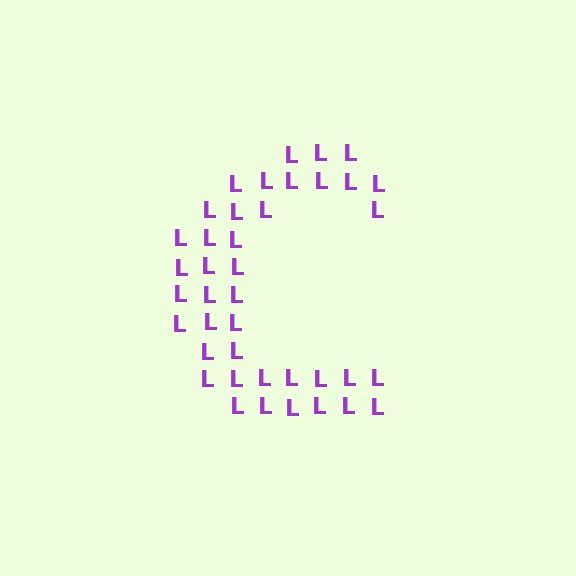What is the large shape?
The large shape is the letter C.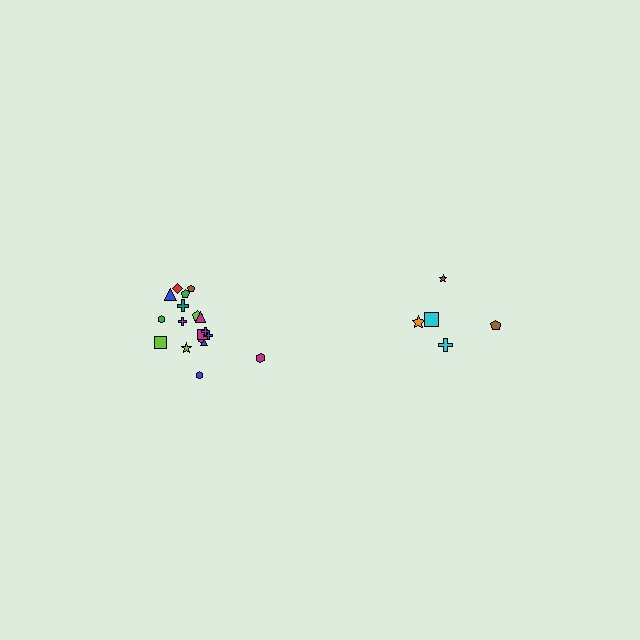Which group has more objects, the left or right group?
The left group.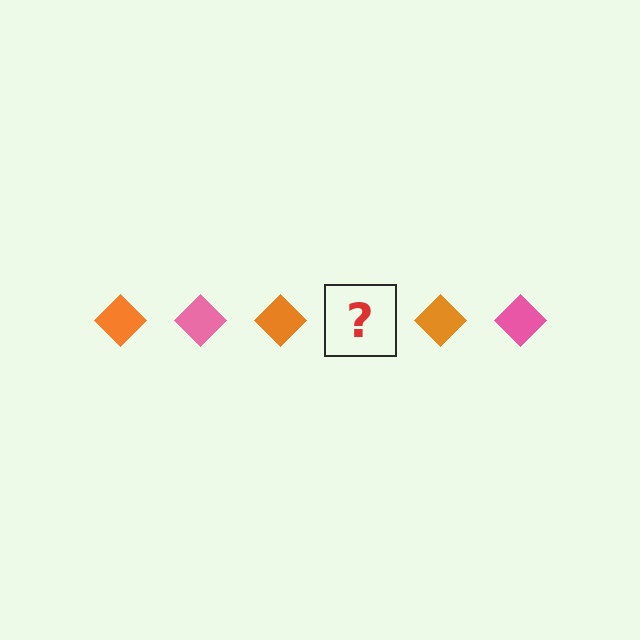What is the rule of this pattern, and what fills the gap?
The rule is that the pattern cycles through orange, pink diamonds. The gap should be filled with a pink diamond.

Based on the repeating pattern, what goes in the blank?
The blank should be a pink diamond.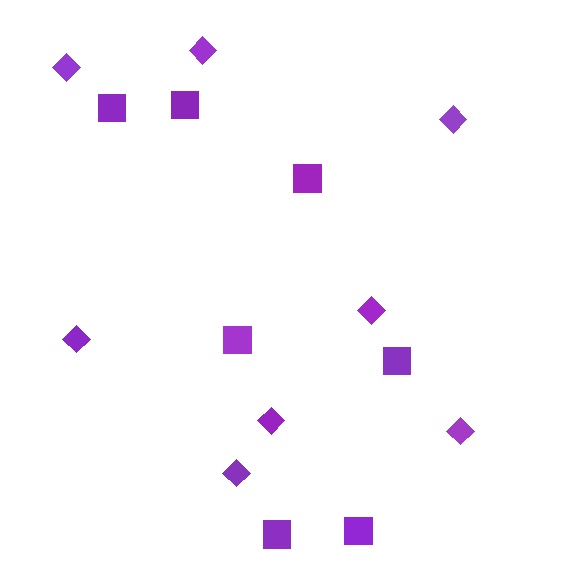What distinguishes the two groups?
There are 2 groups: one group of squares (7) and one group of diamonds (8).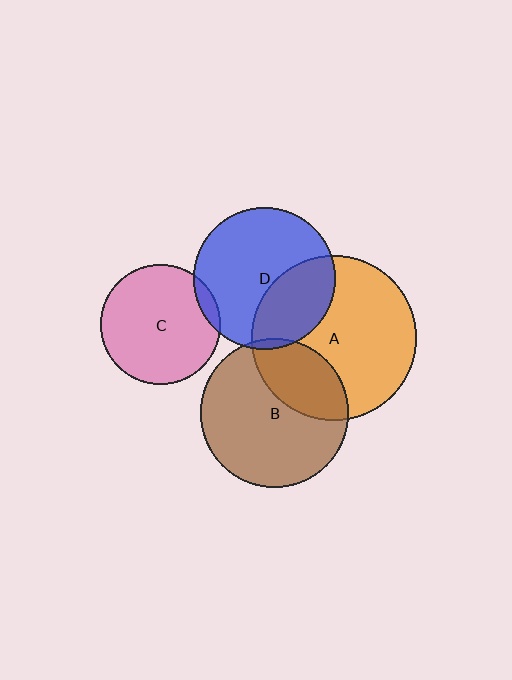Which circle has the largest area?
Circle A (orange).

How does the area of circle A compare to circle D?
Approximately 1.4 times.